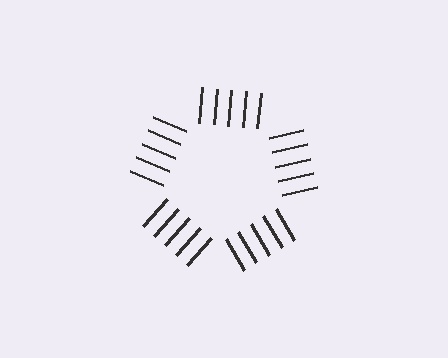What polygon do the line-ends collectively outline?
An illusory pentagon — the line segments terminate on its edges but no continuous stroke is drawn.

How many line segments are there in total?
25 — 5 along each of the 5 edges.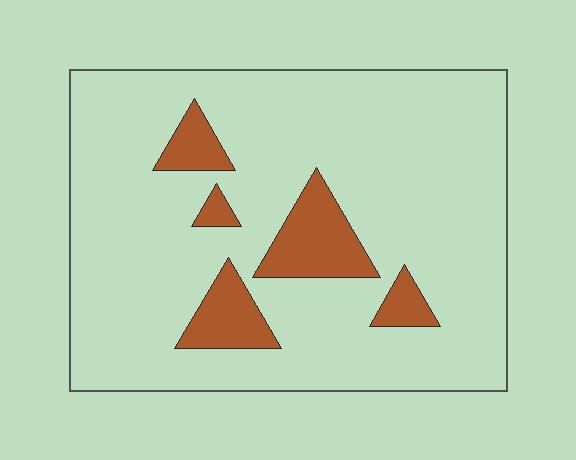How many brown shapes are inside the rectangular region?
5.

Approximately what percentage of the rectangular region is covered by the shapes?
Approximately 15%.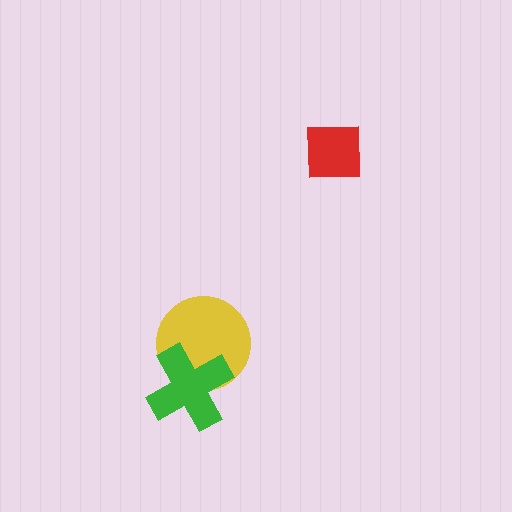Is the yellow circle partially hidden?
Yes, it is partially covered by another shape.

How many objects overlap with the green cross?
1 object overlaps with the green cross.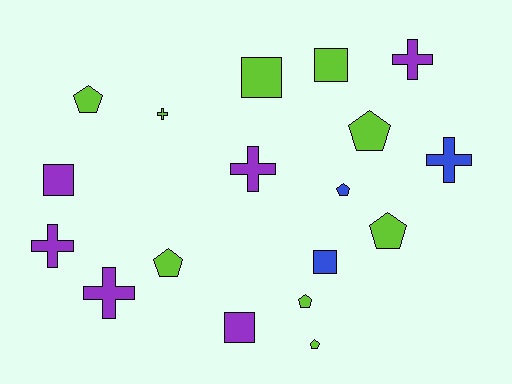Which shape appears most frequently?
Pentagon, with 7 objects.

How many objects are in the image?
There are 18 objects.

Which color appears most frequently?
Lime, with 9 objects.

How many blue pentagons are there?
There is 1 blue pentagon.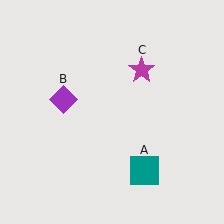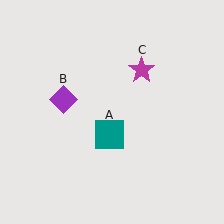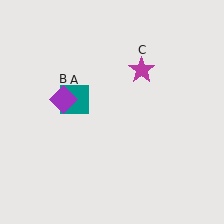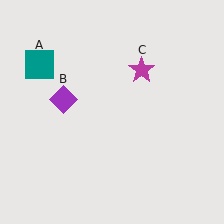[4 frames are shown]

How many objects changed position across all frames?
1 object changed position: teal square (object A).